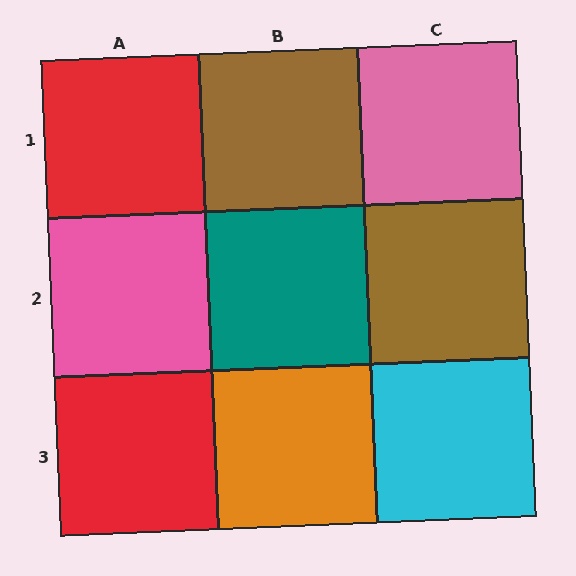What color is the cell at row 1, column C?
Pink.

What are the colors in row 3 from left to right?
Red, orange, cyan.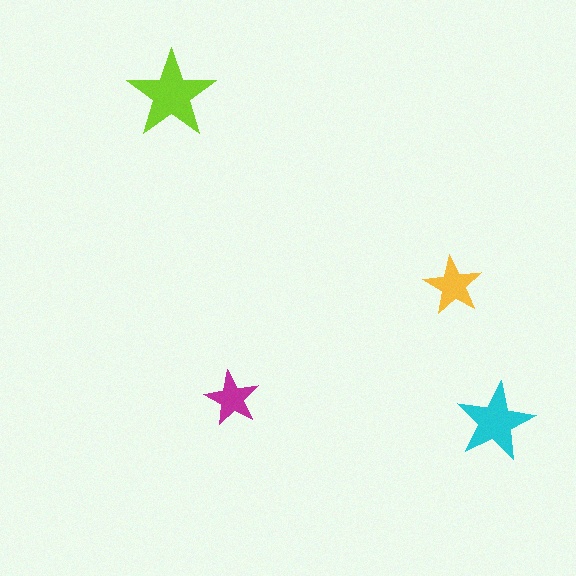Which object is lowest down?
The cyan star is bottommost.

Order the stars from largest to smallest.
the lime one, the cyan one, the yellow one, the magenta one.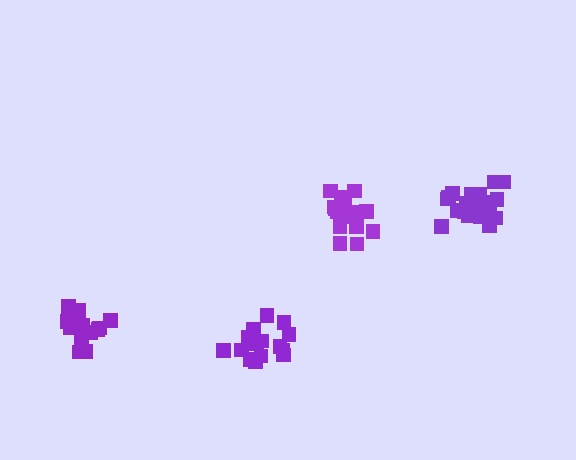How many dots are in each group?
Group 1: 15 dots, Group 2: 20 dots, Group 3: 17 dots, Group 4: 17 dots (69 total).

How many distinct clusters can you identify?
There are 4 distinct clusters.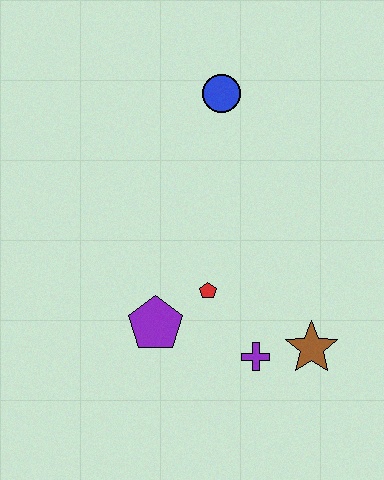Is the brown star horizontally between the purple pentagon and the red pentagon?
No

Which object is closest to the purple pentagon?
The red pentagon is closest to the purple pentagon.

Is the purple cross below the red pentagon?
Yes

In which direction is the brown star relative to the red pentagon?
The brown star is to the right of the red pentagon.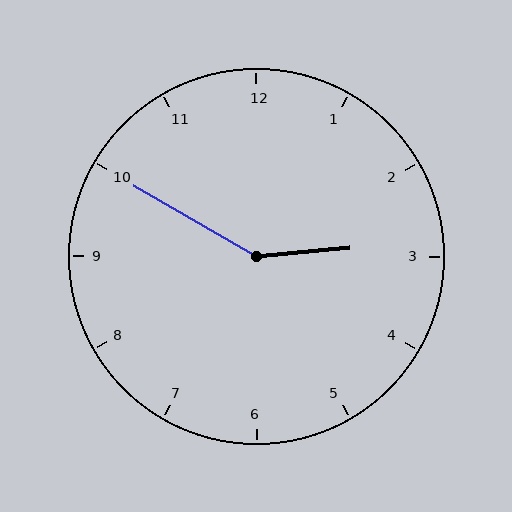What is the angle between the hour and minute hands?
Approximately 145 degrees.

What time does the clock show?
2:50.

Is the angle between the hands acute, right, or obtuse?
It is obtuse.